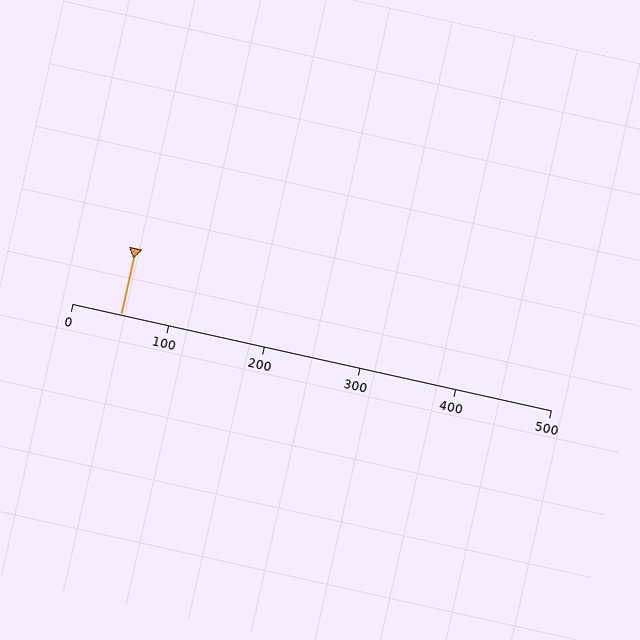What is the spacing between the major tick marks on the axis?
The major ticks are spaced 100 apart.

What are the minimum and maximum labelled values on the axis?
The axis runs from 0 to 500.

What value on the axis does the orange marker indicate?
The marker indicates approximately 50.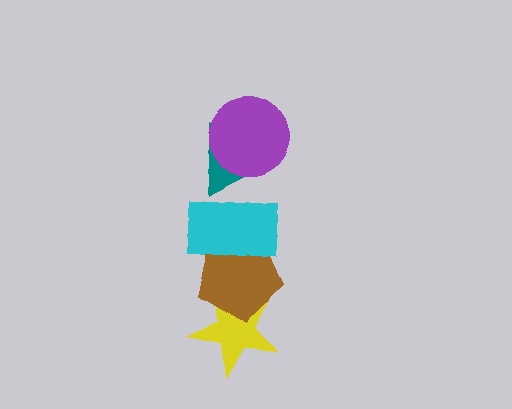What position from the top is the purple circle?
The purple circle is 1st from the top.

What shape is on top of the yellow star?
The brown pentagon is on top of the yellow star.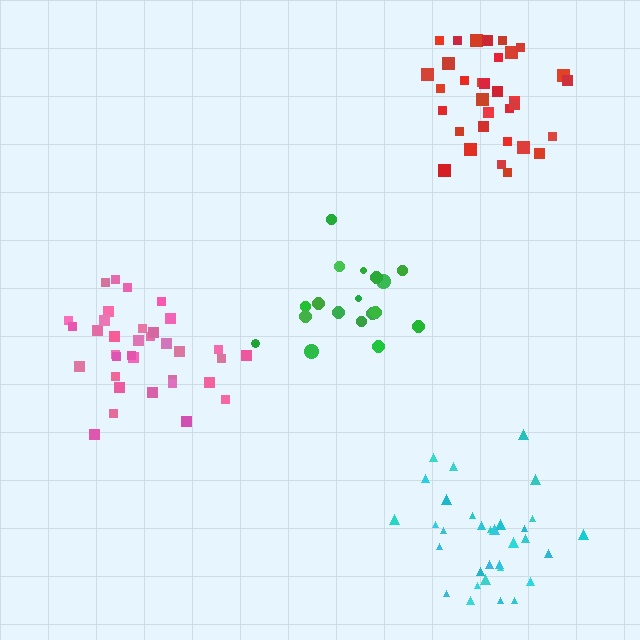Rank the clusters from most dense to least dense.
pink, cyan, red, green.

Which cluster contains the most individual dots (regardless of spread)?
Pink (35).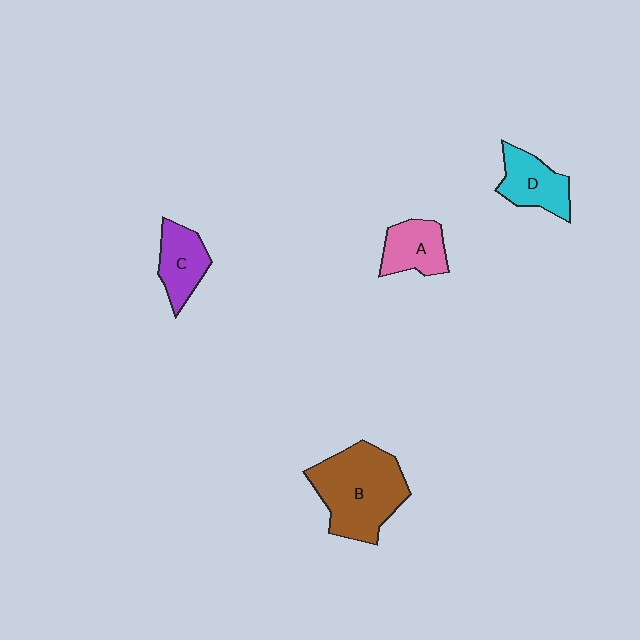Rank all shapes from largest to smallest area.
From largest to smallest: B (brown), D (cyan), C (purple), A (pink).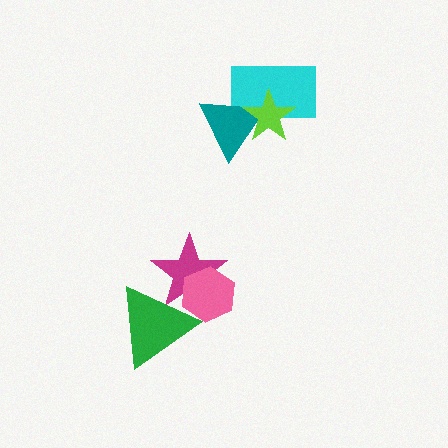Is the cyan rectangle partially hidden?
Yes, it is partially covered by another shape.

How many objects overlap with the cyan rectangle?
2 objects overlap with the cyan rectangle.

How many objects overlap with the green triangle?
2 objects overlap with the green triangle.